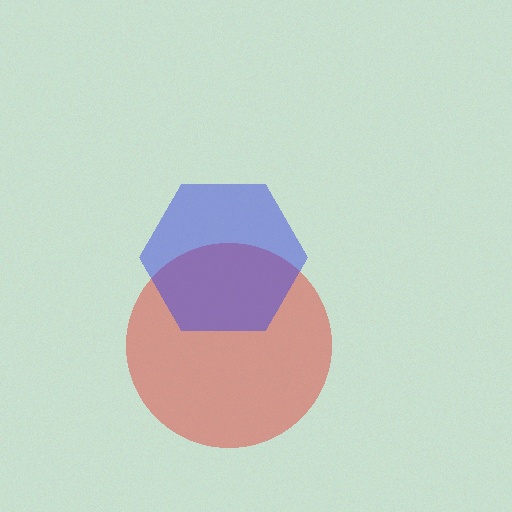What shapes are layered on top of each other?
The layered shapes are: a red circle, a blue hexagon.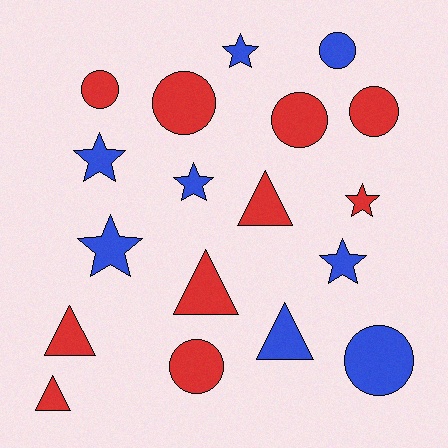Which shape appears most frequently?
Circle, with 7 objects.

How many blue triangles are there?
There is 1 blue triangle.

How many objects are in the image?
There are 18 objects.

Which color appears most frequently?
Red, with 10 objects.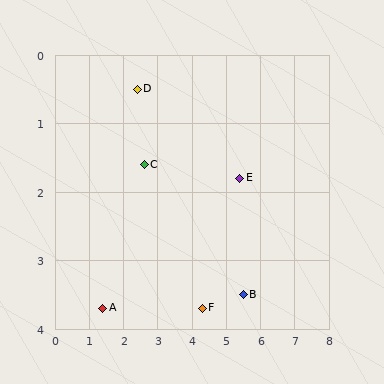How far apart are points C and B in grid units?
Points C and B are about 3.5 grid units apart.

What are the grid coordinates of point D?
Point D is at approximately (2.4, 0.5).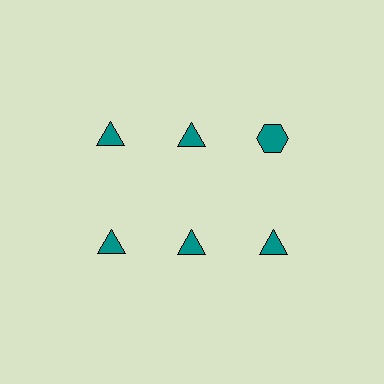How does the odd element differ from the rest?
It has a different shape: hexagon instead of triangle.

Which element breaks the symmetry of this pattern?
The teal hexagon in the top row, center column breaks the symmetry. All other shapes are teal triangles.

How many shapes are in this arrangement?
There are 6 shapes arranged in a grid pattern.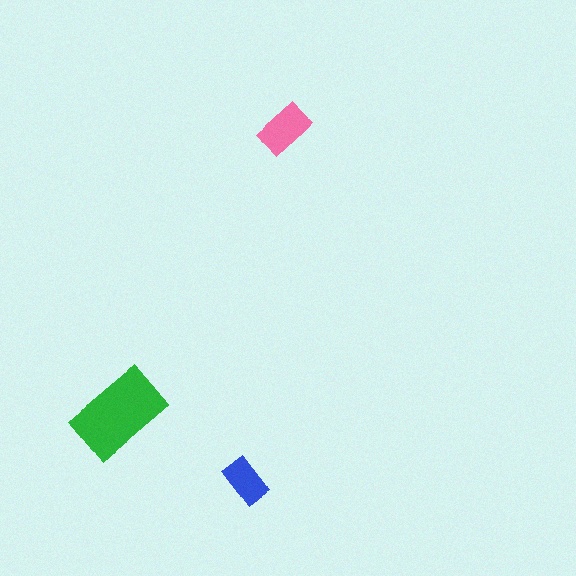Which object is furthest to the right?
The pink rectangle is rightmost.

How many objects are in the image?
There are 3 objects in the image.